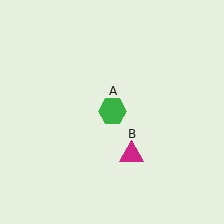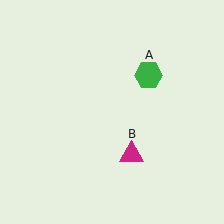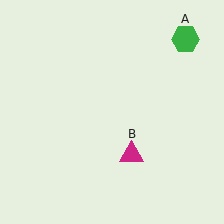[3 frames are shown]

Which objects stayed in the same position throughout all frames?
Magenta triangle (object B) remained stationary.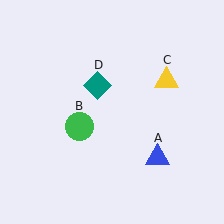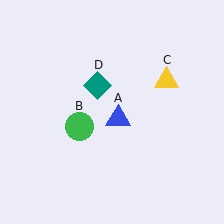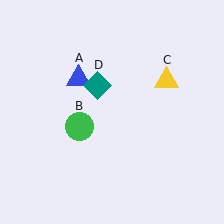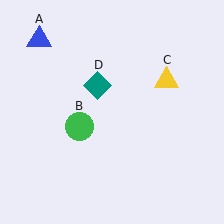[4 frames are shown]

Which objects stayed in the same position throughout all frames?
Green circle (object B) and yellow triangle (object C) and teal diamond (object D) remained stationary.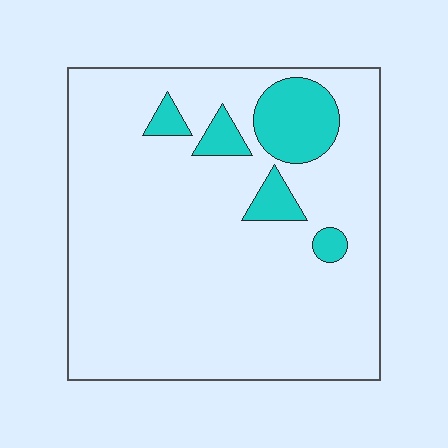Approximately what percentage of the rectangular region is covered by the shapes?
Approximately 10%.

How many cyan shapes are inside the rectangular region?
5.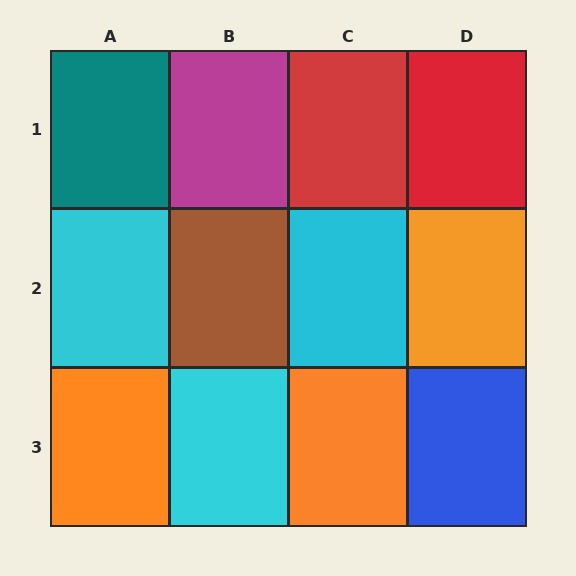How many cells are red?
2 cells are red.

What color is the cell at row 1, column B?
Magenta.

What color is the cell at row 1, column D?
Red.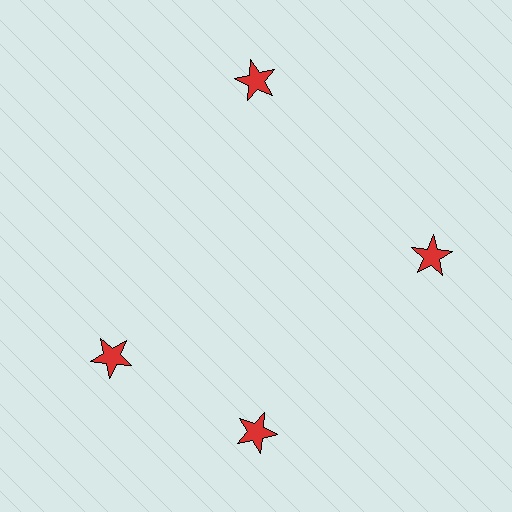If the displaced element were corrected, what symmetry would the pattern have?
It would have 4-fold rotational symmetry — the pattern would map onto itself every 90 degrees.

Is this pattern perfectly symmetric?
No. The 4 red stars are arranged in a ring, but one element near the 9 o'clock position is rotated out of alignment along the ring, breaking the 4-fold rotational symmetry.